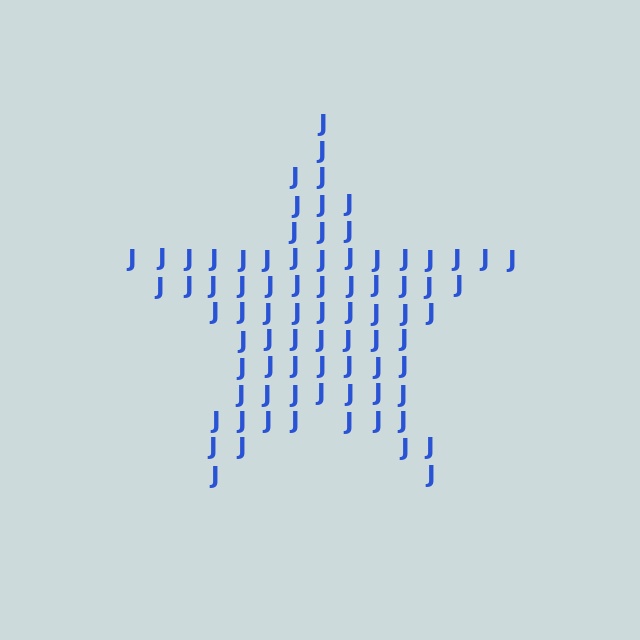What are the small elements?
The small elements are letter J's.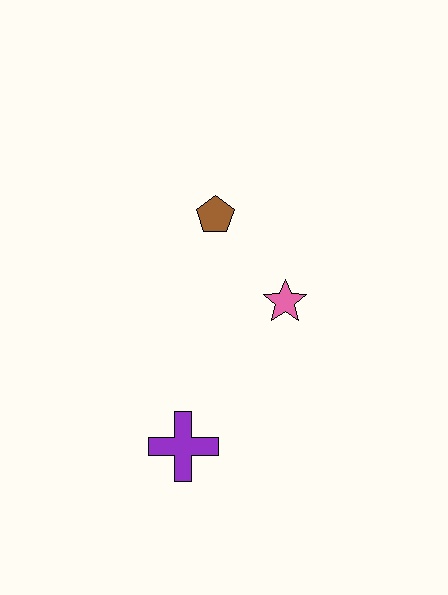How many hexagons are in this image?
There are no hexagons.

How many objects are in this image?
There are 3 objects.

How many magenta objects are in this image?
There are no magenta objects.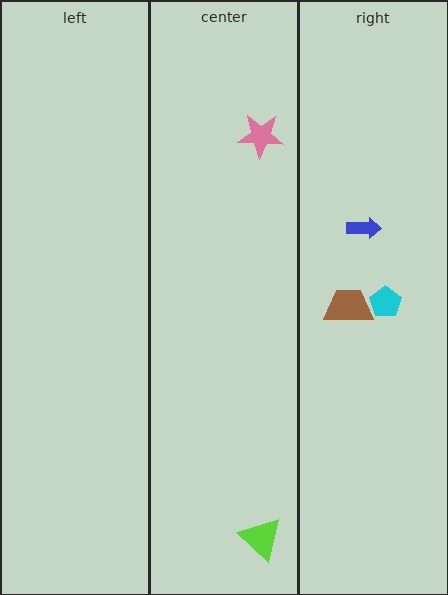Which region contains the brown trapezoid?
The right region.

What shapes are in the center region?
The lime triangle, the pink star.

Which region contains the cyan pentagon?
The right region.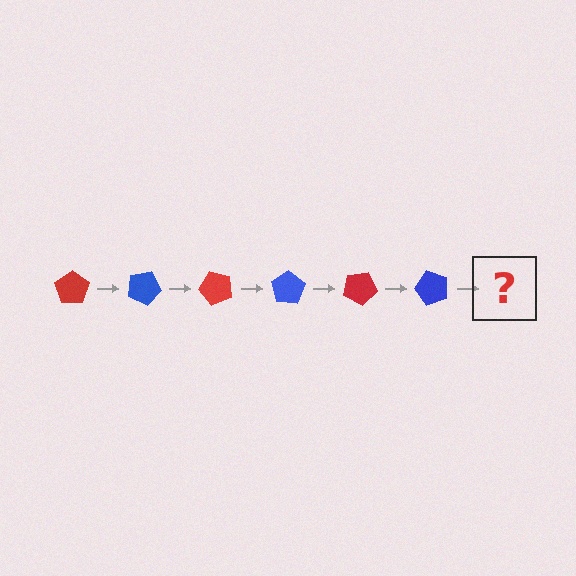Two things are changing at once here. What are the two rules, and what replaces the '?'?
The two rules are that it rotates 25 degrees each step and the color cycles through red and blue. The '?' should be a red pentagon, rotated 150 degrees from the start.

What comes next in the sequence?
The next element should be a red pentagon, rotated 150 degrees from the start.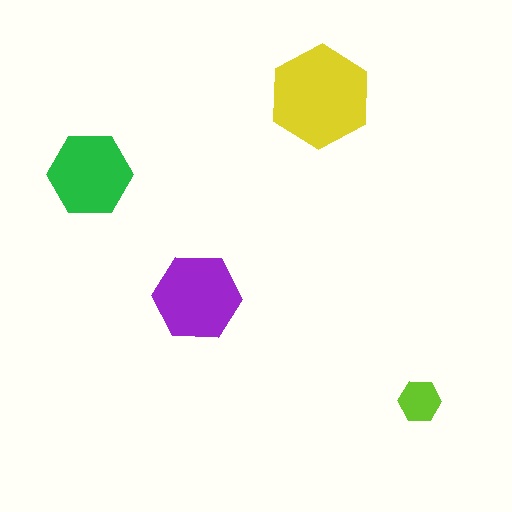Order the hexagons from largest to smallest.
the yellow one, the purple one, the green one, the lime one.